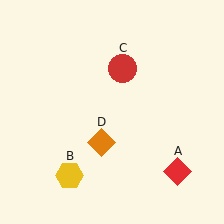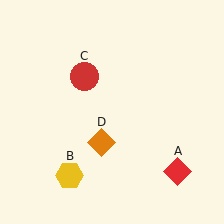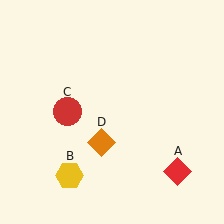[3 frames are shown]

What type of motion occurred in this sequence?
The red circle (object C) rotated counterclockwise around the center of the scene.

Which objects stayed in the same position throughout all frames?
Red diamond (object A) and yellow hexagon (object B) and orange diamond (object D) remained stationary.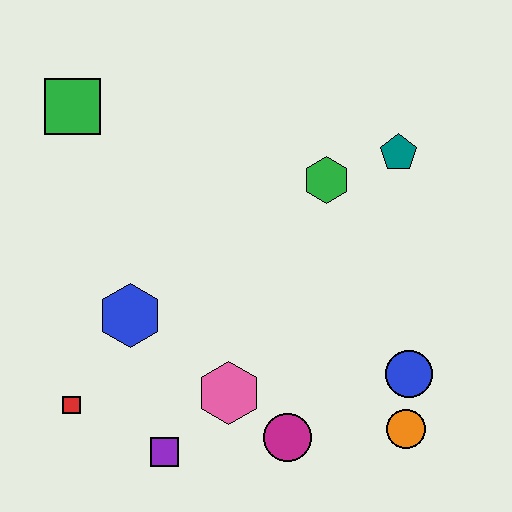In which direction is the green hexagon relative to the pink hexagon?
The green hexagon is above the pink hexagon.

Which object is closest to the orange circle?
The blue circle is closest to the orange circle.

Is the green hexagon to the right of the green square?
Yes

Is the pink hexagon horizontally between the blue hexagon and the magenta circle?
Yes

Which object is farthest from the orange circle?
The green square is farthest from the orange circle.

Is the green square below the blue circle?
No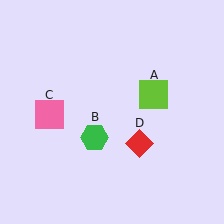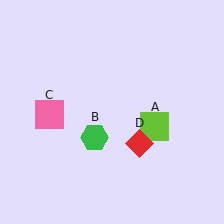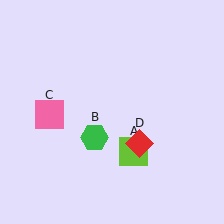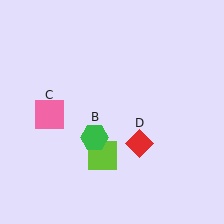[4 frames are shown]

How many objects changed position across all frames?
1 object changed position: lime square (object A).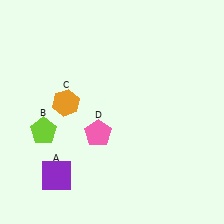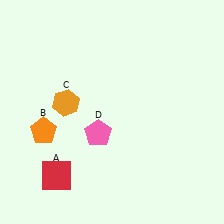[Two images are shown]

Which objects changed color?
A changed from purple to red. B changed from lime to orange.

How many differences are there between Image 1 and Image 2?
There are 2 differences between the two images.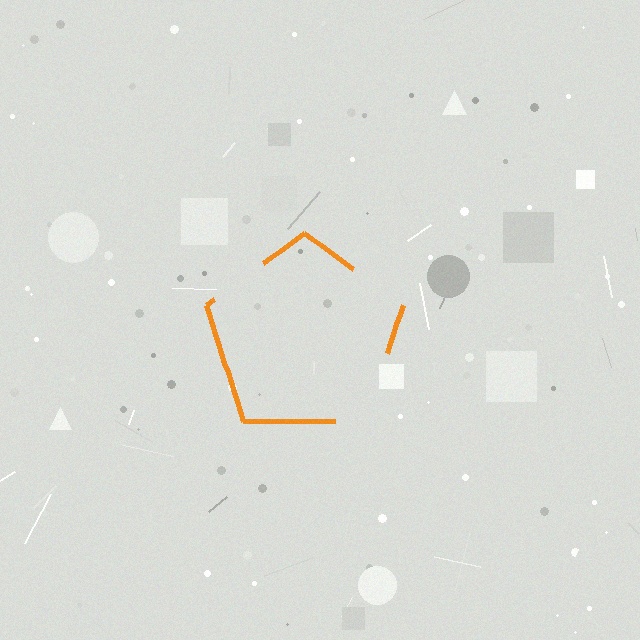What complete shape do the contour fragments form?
The contour fragments form a pentagon.